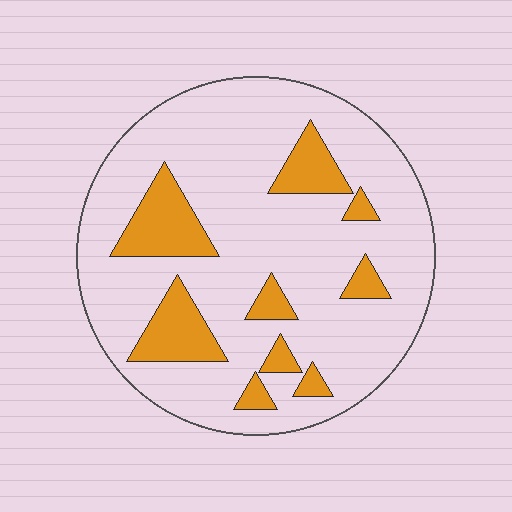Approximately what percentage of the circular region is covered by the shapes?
Approximately 20%.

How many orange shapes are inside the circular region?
9.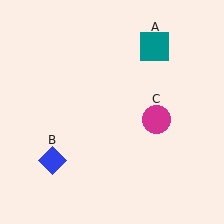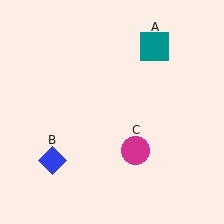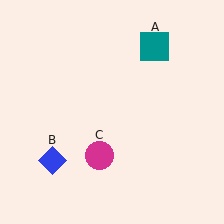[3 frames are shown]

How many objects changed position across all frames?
1 object changed position: magenta circle (object C).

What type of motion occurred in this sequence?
The magenta circle (object C) rotated clockwise around the center of the scene.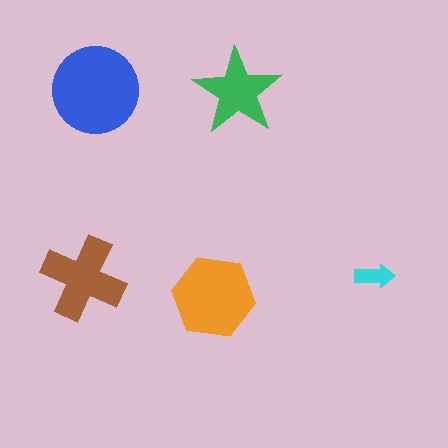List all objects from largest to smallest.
The blue circle, the orange hexagon, the brown cross, the green star, the cyan arrow.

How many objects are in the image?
There are 5 objects in the image.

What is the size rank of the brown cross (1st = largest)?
3rd.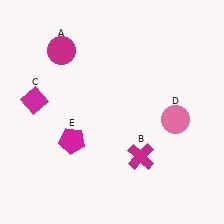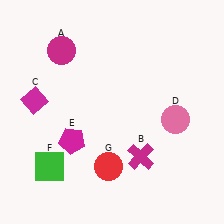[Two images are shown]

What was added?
A green square (F), a red circle (G) were added in Image 2.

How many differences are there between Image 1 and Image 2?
There are 2 differences between the two images.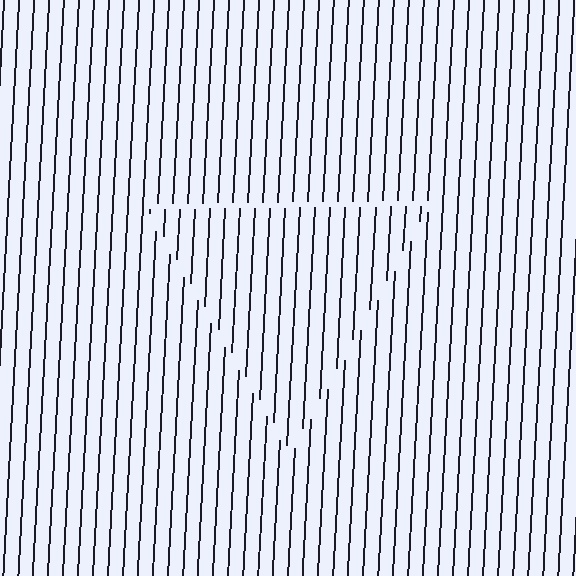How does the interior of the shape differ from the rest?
The interior of the shape contains the same grating, shifted by half a period — the contour is defined by the phase discontinuity where line-ends from the inner and outer gratings abut.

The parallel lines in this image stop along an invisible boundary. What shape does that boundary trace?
An illusory triangle. The interior of the shape contains the same grating, shifted by half a period — the contour is defined by the phase discontinuity where line-ends from the inner and outer gratings abut.